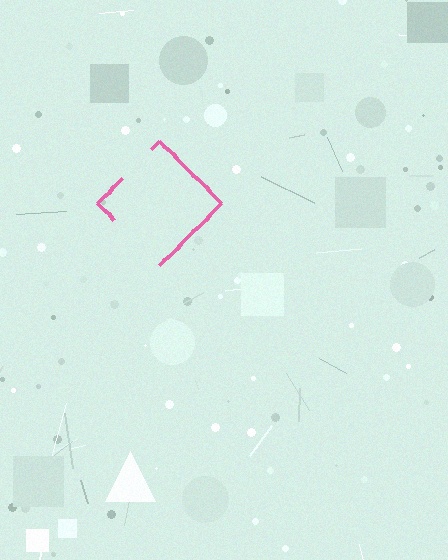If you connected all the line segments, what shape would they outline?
They would outline a diamond.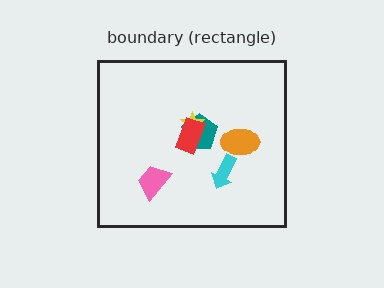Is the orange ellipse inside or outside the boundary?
Inside.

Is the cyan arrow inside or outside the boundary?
Inside.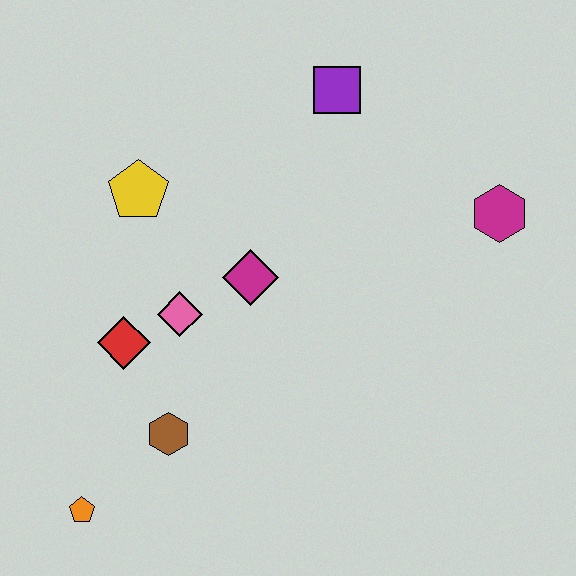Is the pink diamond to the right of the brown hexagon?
Yes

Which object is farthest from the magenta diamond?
The orange pentagon is farthest from the magenta diamond.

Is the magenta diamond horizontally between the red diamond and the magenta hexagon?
Yes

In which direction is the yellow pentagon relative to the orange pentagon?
The yellow pentagon is above the orange pentagon.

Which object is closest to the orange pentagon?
The brown hexagon is closest to the orange pentagon.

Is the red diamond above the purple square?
No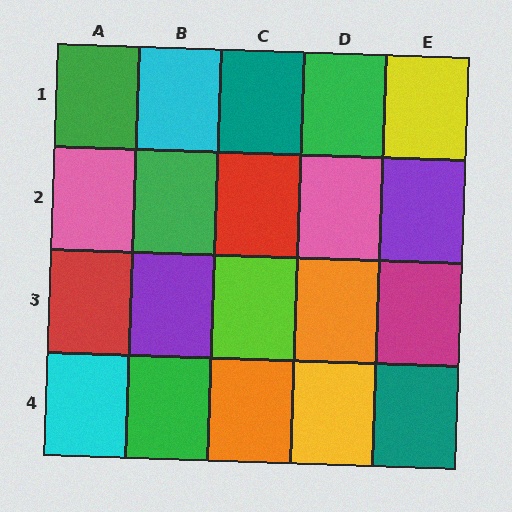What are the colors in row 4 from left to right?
Cyan, green, orange, yellow, teal.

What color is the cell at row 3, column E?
Magenta.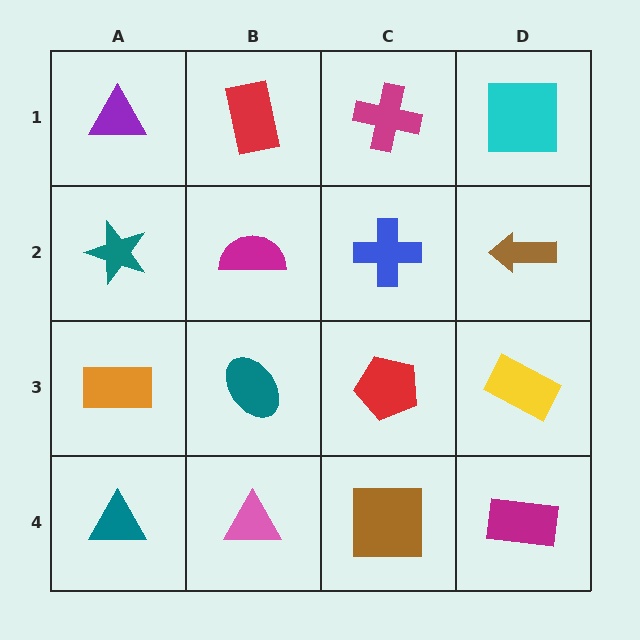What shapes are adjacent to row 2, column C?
A magenta cross (row 1, column C), a red pentagon (row 3, column C), a magenta semicircle (row 2, column B), a brown arrow (row 2, column D).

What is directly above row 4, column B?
A teal ellipse.